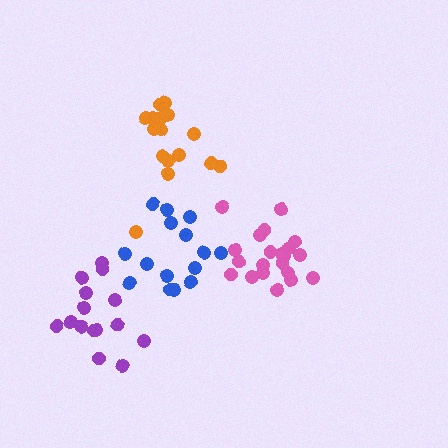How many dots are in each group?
Group 1: 16 dots, Group 2: 21 dots, Group 3: 15 dots, Group 4: 15 dots (67 total).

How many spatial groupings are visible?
There are 4 spatial groupings.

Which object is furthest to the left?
The purple cluster is leftmost.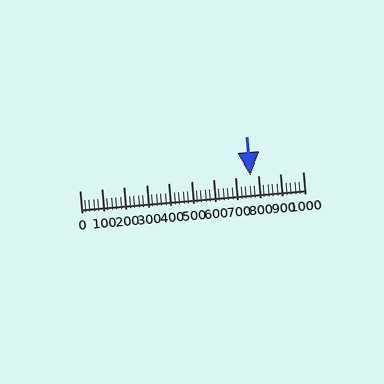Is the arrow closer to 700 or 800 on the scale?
The arrow is closer to 800.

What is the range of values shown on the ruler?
The ruler shows values from 0 to 1000.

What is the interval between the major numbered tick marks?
The major tick marks are spaced 100 units apart.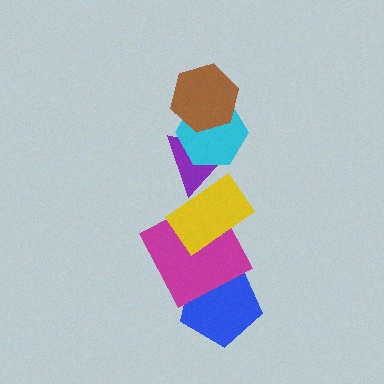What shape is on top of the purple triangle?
The cyan hexagon is on top of the purple triangle.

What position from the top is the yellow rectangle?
The yellow rectangle is 4th from the top.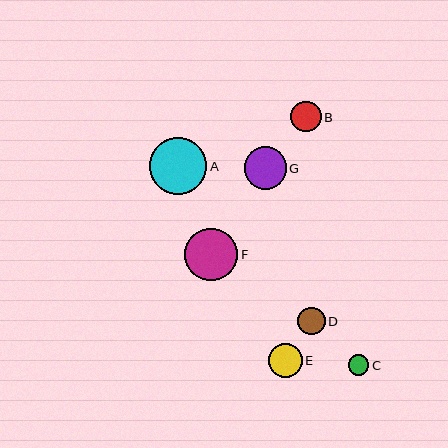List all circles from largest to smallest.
From largest to smallest: A, F, G, E, B, D, C.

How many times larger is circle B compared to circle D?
Circle B is approximately 1.1 times the size of circle D.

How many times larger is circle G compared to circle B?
Circle G is approximately 1.4 times the size of circle B.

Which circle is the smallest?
Circle C is the smallest with a size of approximately 20 pixels.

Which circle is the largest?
Circle A is the largest with a size of approximately 57 pixels.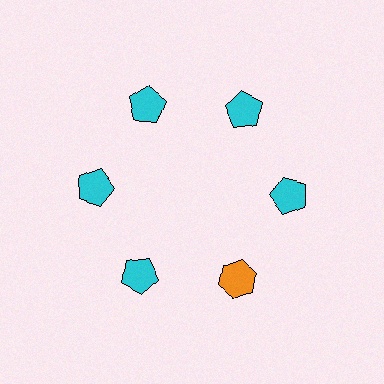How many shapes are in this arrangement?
There are 6 shapes arranged in a ring pattern.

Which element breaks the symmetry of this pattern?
The orange hexagon at roughly the 5 o'clock position breaks the symmetry. All other shapes are cyan pentagons.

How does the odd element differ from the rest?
It differs in both color (orange instead of cyan) and shape (hexagon instead of pentagon).